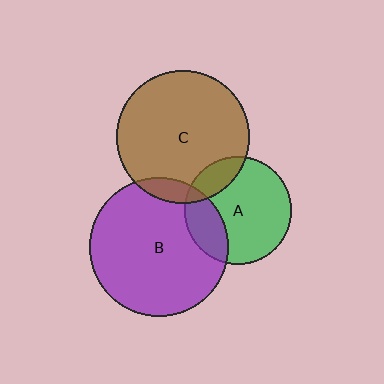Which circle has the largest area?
Circle B (purple).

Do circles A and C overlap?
Yes.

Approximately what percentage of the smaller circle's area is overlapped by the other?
Approximately 15%.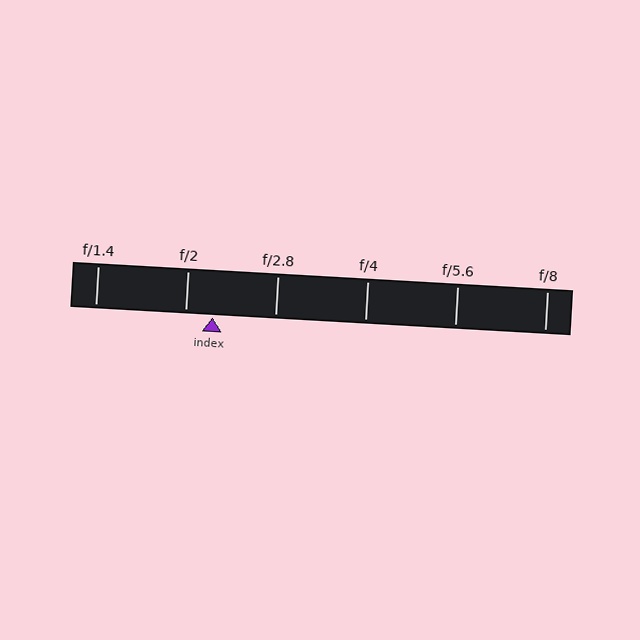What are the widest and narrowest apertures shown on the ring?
The widest aperture shown is f/1.4 and the narrowest is f/8.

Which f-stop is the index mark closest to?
The index mark is closest to f/2.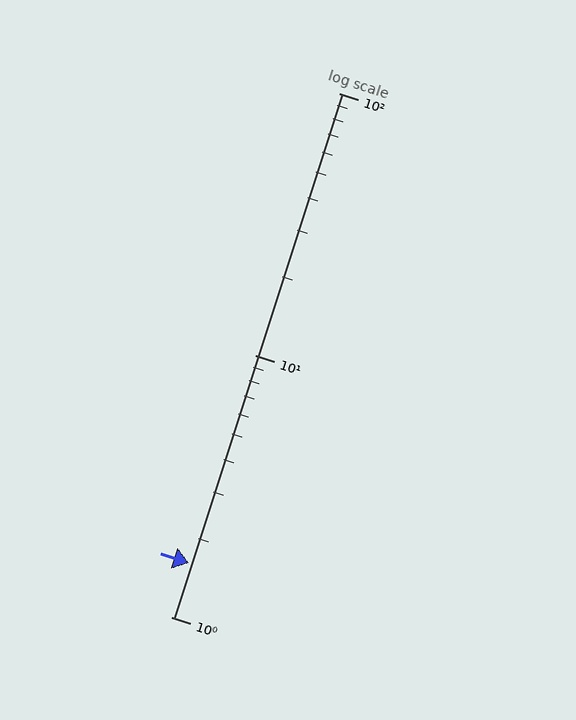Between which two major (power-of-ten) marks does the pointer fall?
The pointer is between 1 and 10.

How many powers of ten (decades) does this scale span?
The scale spans 2 decades, from 1 to 100.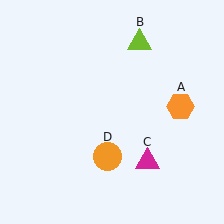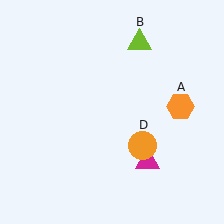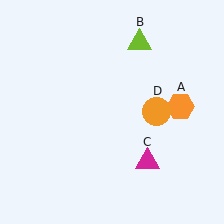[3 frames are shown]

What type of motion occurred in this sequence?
The orange circle (object D) rotated counterclockwise around the center of the scene.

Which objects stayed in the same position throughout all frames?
Orange hexagon (object A) and lime triangle (object B) and magenta triangle (object C) remained stationary.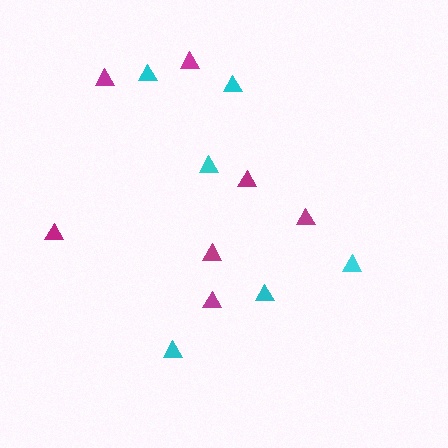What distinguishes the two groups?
There are 2 groups: one group of cyan triangles (6) and one group of magenta triangles (7).